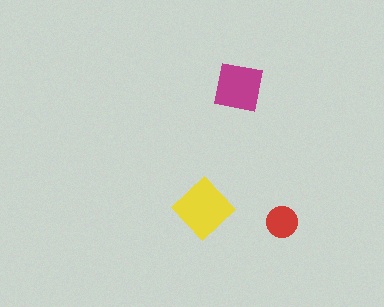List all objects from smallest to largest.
The red circle, the magenta square, the yellow diamond.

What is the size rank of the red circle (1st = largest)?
3rd.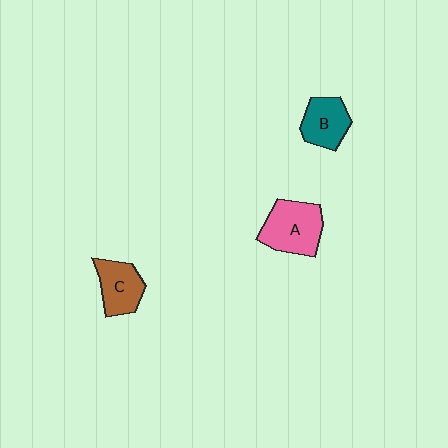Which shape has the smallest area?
Shape B (teal).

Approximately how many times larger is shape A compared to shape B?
Approximately 1.4 times.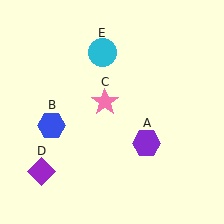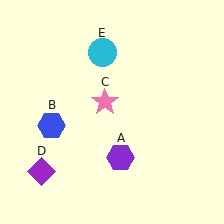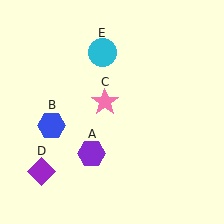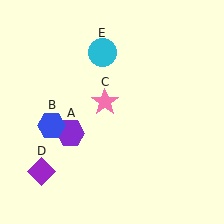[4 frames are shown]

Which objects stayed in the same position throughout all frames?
Blue hexagon (object B) and pink star (object C) and purple diamond (object D) and cyan circle (object E) remained stationary.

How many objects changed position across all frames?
1 object changed position: purple hexagon (object A).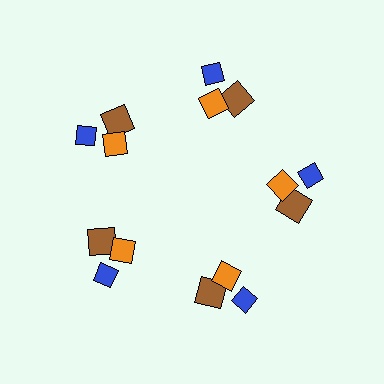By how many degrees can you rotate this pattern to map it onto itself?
The pattern maps onto itself every 72 degrees of rotation.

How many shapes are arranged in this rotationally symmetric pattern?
There are 15 shapes, arranged in 5 groups of 3.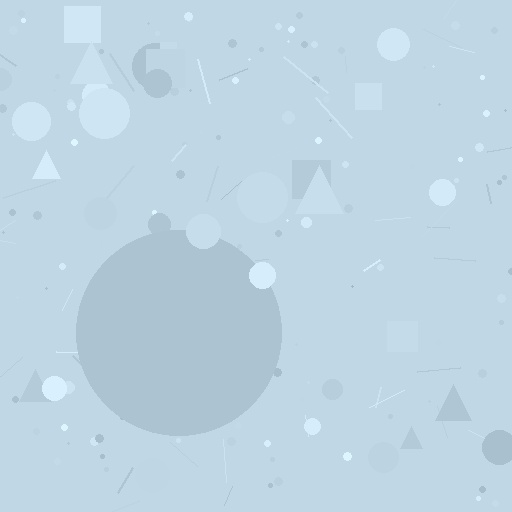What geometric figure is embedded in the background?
A circle is embedded in the background.